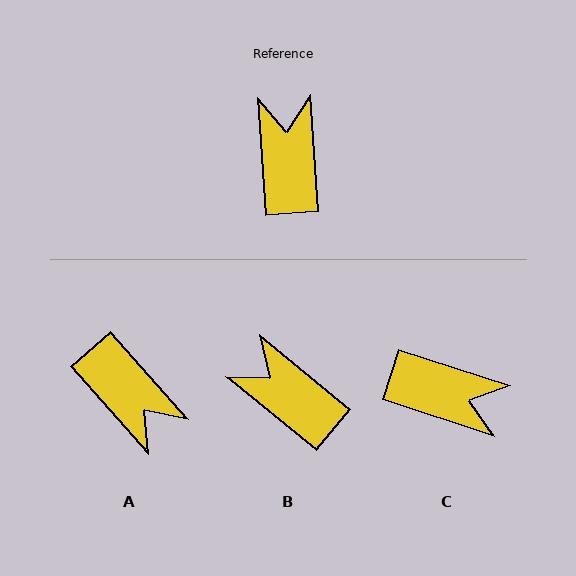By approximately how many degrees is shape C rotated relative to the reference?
Approximately 112 degrees clockwise.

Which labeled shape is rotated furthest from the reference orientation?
A, about 142 degrees away.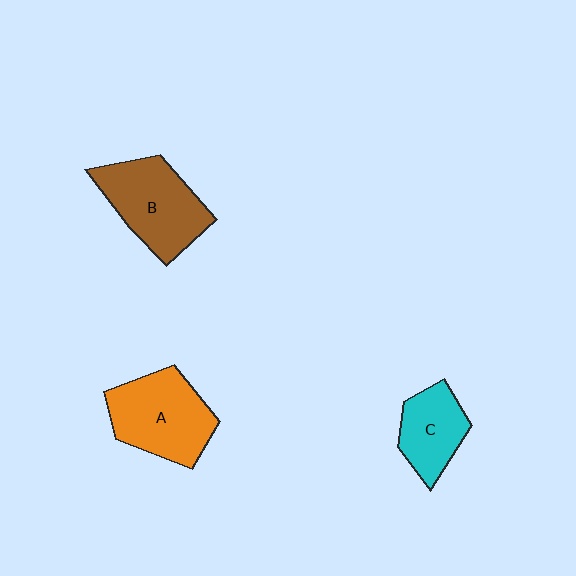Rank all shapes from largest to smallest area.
From largest to smallest: A (orange), B (brown), C (cyan).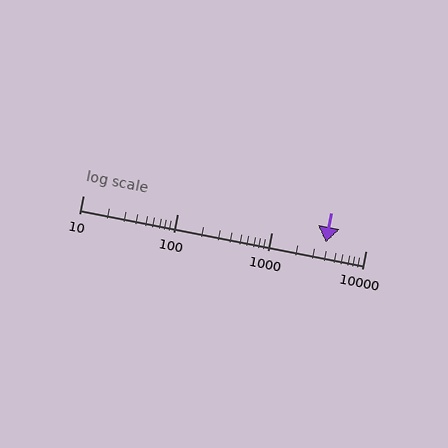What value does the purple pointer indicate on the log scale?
The pointer indicates approximately 3800.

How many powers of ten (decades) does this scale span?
The scale spans 3 decades, from 10 to 10000.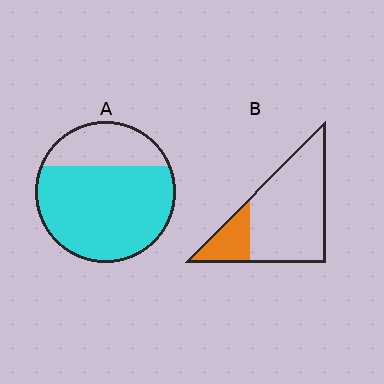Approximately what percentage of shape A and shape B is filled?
A is approximately 75% and B is approximately 20%.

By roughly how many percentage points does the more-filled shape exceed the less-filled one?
By roughly 50 percentage points (A over B).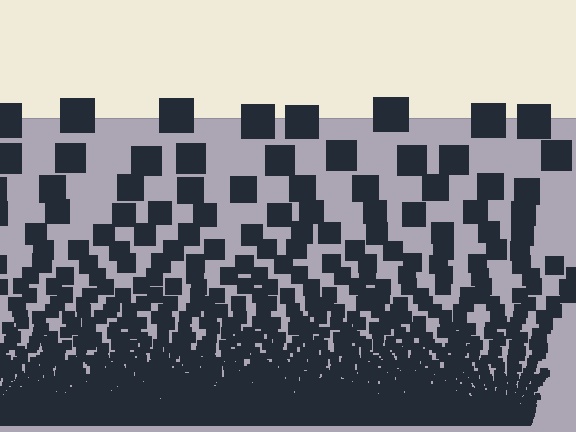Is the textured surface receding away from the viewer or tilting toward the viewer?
The surface appears to tilt toward the viewer. Texture elements get larger and sparser toward the top.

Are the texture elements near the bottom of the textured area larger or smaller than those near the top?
Smaller. The gradient is inverted — elements near the bottom are smaller and denser.